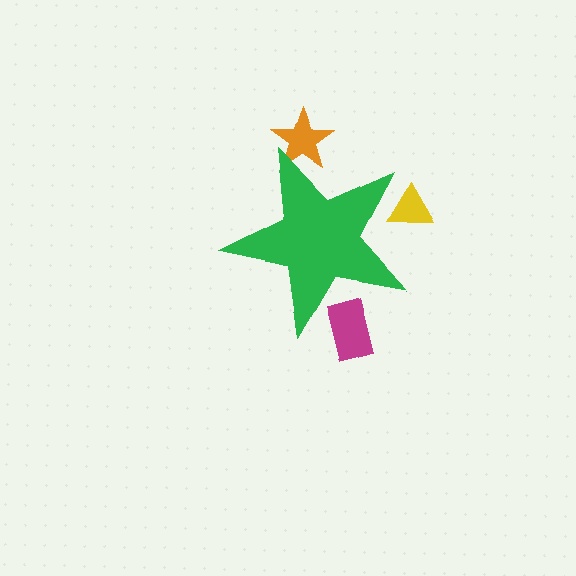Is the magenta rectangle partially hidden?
Yes, the magenta rectangle is partially hidden behind the green star.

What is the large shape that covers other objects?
A green star.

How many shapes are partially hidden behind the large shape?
3 shapes are partially hidden.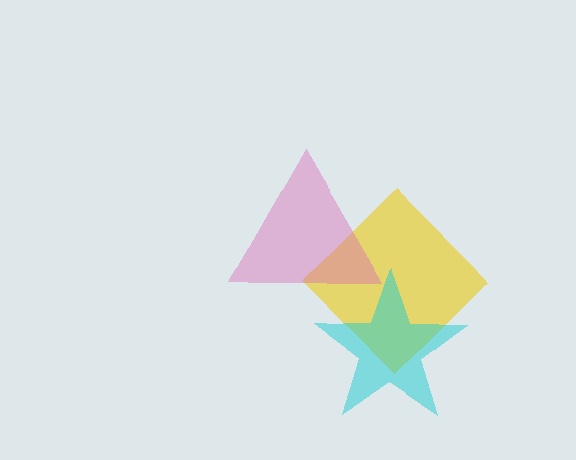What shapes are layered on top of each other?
The layered shapes are: a yellow diamond, a pink triangle, a cyan star.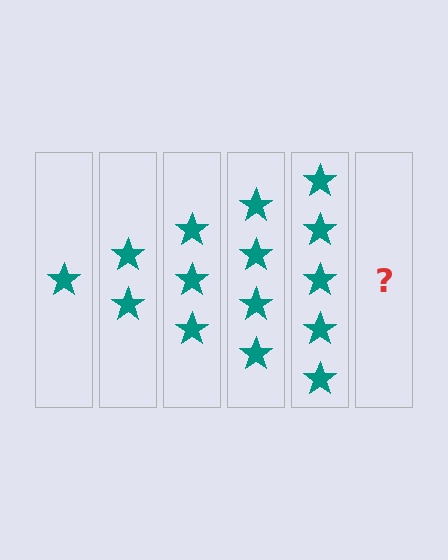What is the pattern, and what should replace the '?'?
The pattern is that each step adds one more star. The '?' should be 6 stars.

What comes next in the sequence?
The next element should be 6 stars.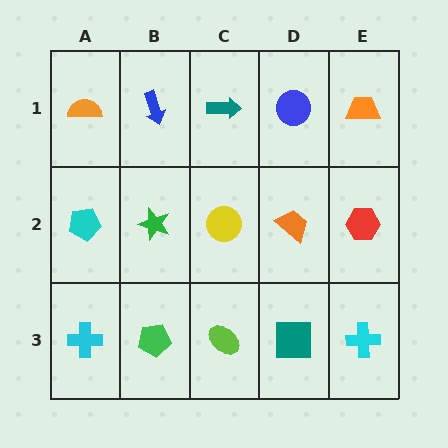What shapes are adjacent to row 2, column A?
An orange semicircle (row 1, column A), a cyan cross (row 3, column A), a green star (row 2, column B).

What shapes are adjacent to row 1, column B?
A green star (row 2, column B), an orange semicircle (row 1, column A), a teal arrow (row 1, column C).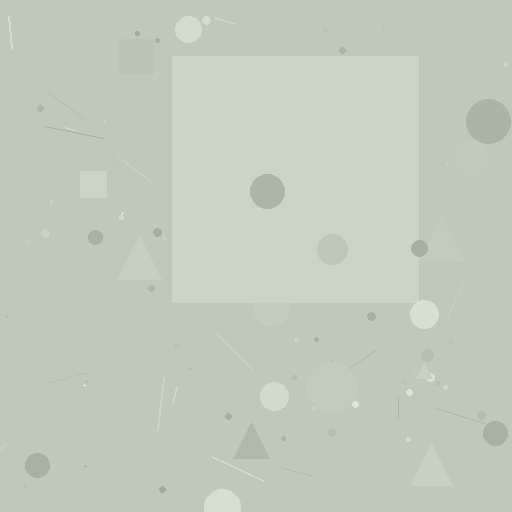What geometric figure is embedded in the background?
A square is embedded in the background.